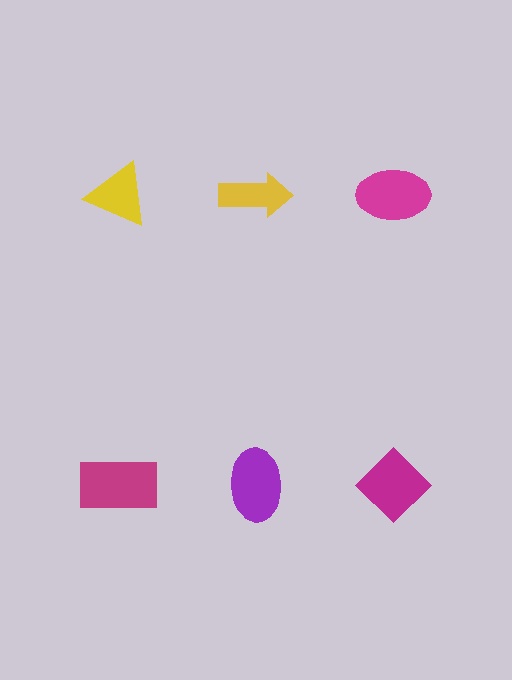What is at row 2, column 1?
A magenta rectangle.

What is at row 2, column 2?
A purple ellipse.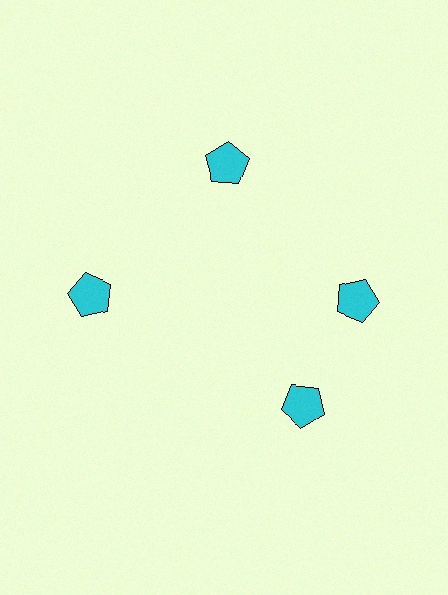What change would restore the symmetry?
The symmetry would be restored by rotating it back into even spacing with its neighbors so that all 4 pentagons sit at equal angles and equal distance from the center.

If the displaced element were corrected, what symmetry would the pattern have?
It would have 4-fold rotational symmetry — the pattern would map onto itself every 90 degrees.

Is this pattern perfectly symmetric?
No. The 4 cyan pentagons are arranged in a ring, but one element near the 6 o'clock position is rotated out of alignment along the ring, breaking the 4-fold rotational symmetry.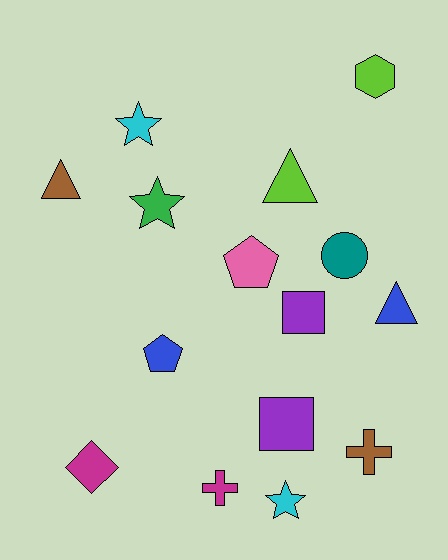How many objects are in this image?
There are 15 objects.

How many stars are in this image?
There are 3 stars.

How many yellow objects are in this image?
There are no yellow objects.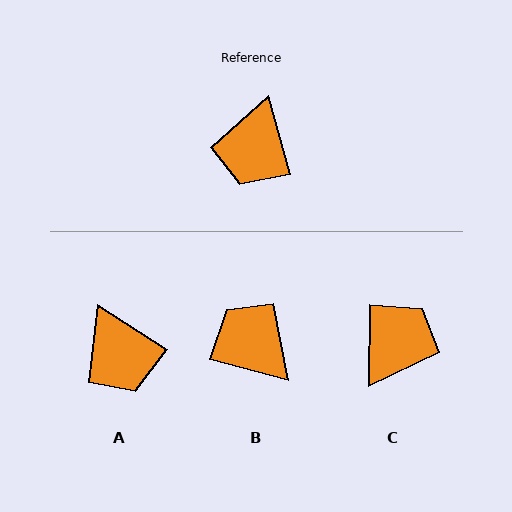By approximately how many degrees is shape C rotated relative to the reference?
Approximately 164 degrees counter-clockwise.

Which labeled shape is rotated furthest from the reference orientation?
C, about 164 degrees away.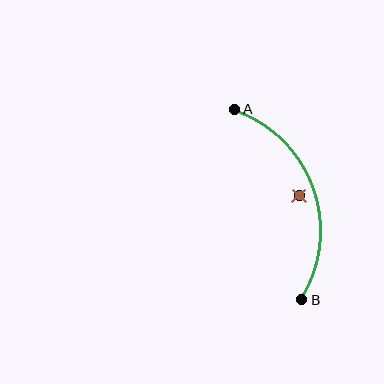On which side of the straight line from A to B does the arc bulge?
The arc bulges to the right of the straight line connecting A and B.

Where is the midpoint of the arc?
The arc midpoint is the point on the curve farthest from the straight line joining A and B. It sits to the right of that line.